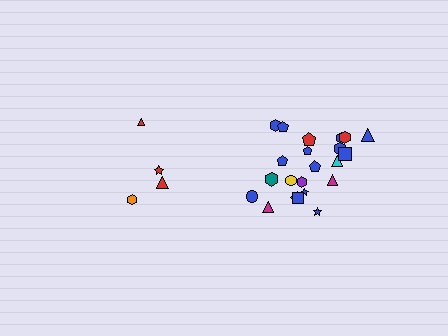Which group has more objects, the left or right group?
The right group.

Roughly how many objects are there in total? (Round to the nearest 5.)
Roughly 25 objects in total.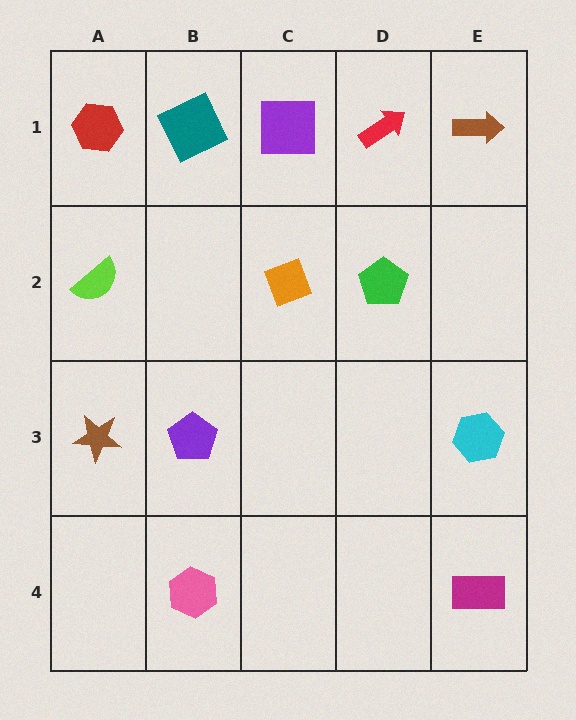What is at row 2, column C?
An orange diamond.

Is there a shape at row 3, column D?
No, that cell is empty.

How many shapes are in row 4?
2 shapes.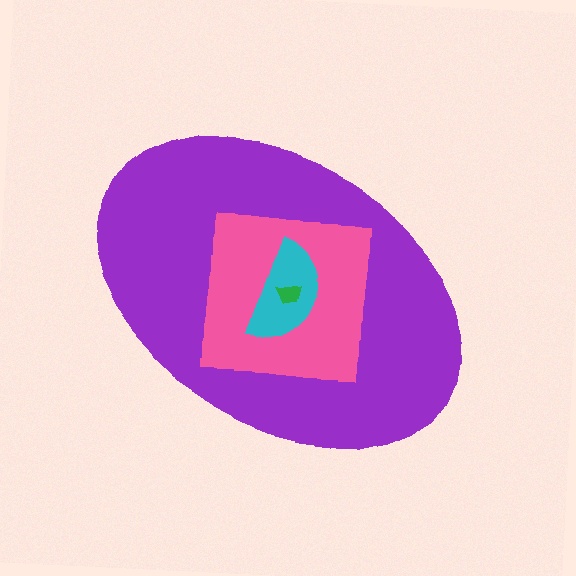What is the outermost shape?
The purple ellipse.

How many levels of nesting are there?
4.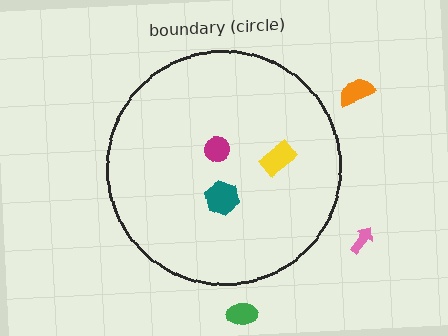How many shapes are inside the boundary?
3 inside, 3 outside.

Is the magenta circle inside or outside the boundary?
Inside.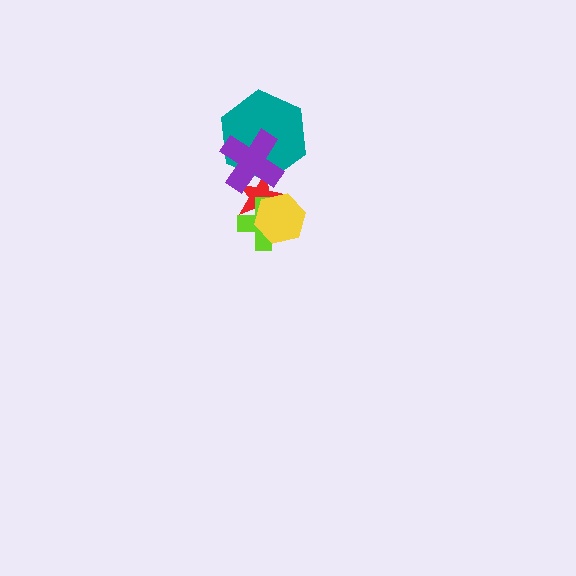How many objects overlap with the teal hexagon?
2 objects overlap with the teal hexagon.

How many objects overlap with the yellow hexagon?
2 objects overlap with the yellow hexagon.